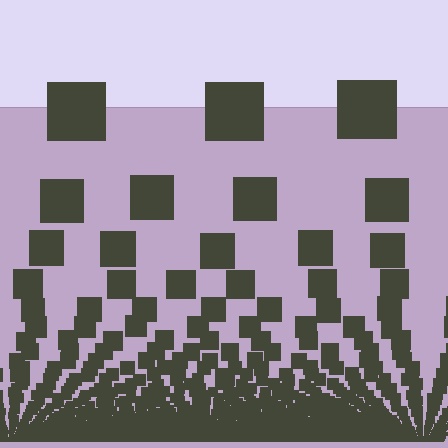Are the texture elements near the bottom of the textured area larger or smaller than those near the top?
Smaller. The gradient is inverted — elements near the bottom are smaller and denser.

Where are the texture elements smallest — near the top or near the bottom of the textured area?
Near the bottom.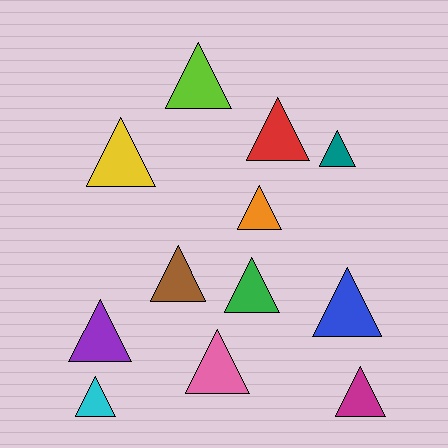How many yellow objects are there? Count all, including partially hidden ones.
There is 1 yellow object.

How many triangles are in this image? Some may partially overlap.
There are 12 triangles.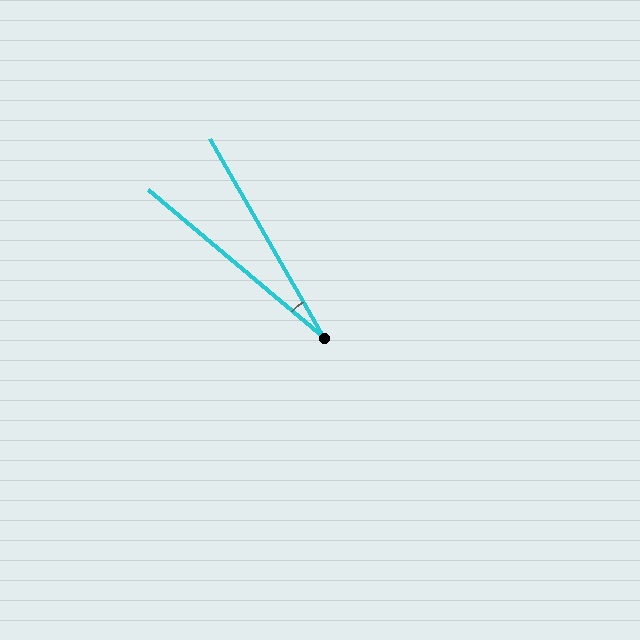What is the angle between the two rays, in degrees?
Approximately 20 degrees.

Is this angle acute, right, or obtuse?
It is acute.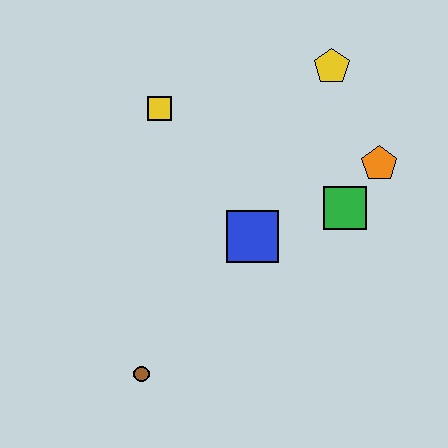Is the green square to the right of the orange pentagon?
No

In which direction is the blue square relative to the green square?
The blue square is to the left of the green square.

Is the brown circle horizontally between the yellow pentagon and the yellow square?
No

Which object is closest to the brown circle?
The blue square is closest to the brown circle.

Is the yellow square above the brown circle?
Yes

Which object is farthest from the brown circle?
The yellow pentagon is farthest from the brown circle.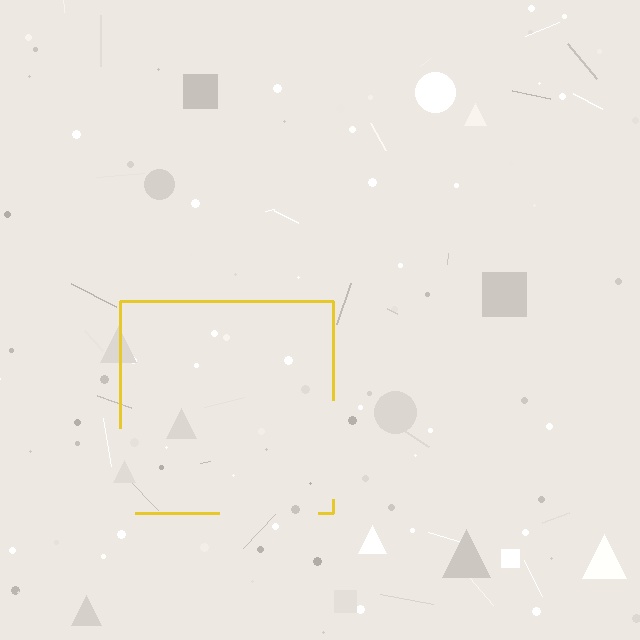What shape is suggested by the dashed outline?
The dashed outline suggests a square.